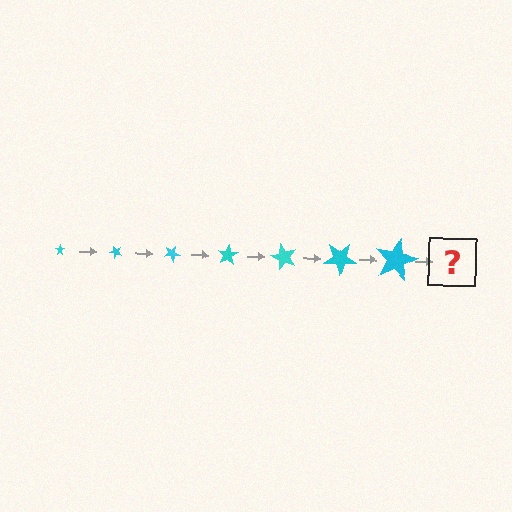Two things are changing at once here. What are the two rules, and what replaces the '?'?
The two rules are that the star grows larger each step and it rotates 50 degrees each step. The '?' should be a star, larger than the previous one and rotated 350 degrees from the start.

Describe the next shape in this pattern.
It should be a star, larger than the previous one and rotated 350 degrees from the start.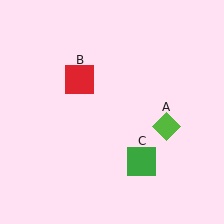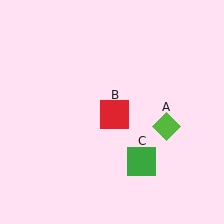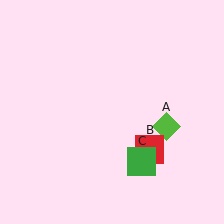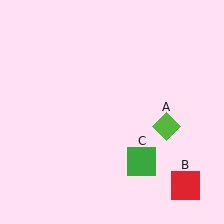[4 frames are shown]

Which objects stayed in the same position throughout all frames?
Lime diamond (object A) and green square (object C) remained stationary.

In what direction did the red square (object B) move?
The red square (object B) moved down and to the right.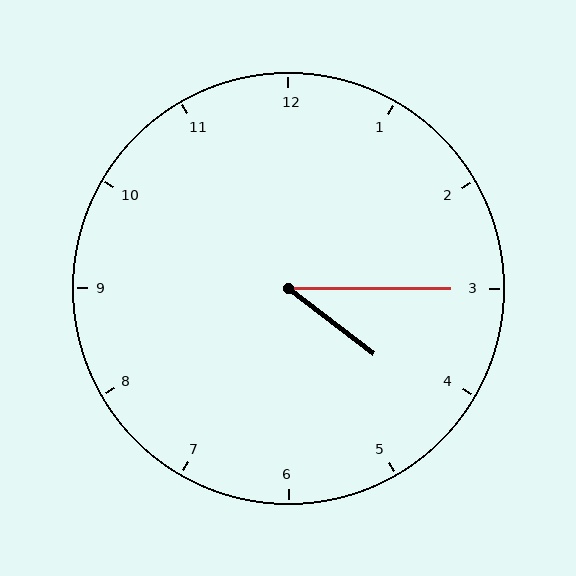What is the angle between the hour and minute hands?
Approximately 38 degrees.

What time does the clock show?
4:15.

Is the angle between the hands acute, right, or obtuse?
It is acute.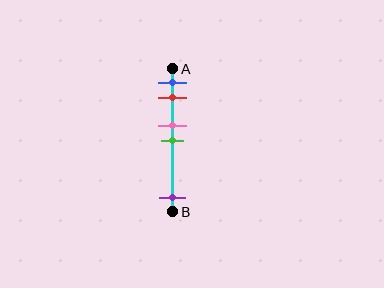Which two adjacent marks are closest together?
The pink and green marks are the closest adjacent pair.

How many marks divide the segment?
There are 5 marks dividing the segment.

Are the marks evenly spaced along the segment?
No, the marks are not evenly spaced.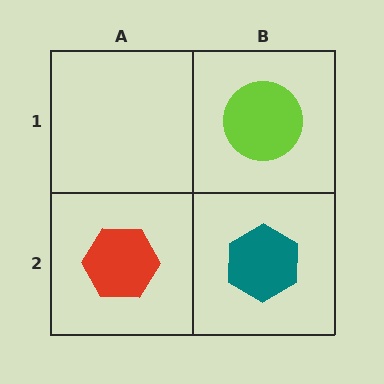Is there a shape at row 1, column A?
No, that cell is empty.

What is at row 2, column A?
A red hexagon.